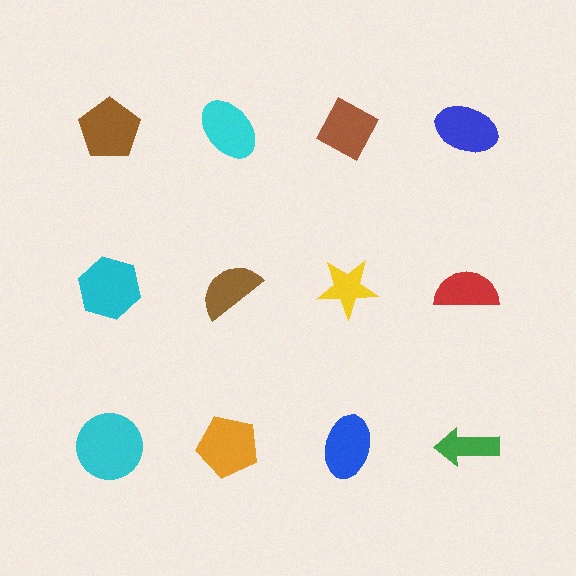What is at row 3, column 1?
A cyan circle.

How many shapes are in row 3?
4 shapes.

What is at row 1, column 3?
A brown diamond.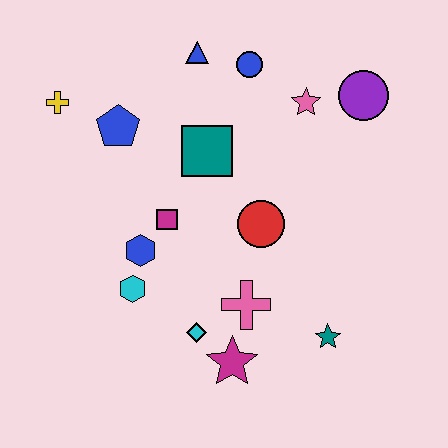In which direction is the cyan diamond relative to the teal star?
The cyan diamond is to the left of the teal star.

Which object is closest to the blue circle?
The blue triangle is closest to the blue circle.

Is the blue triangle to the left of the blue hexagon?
No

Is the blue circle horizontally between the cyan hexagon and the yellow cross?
No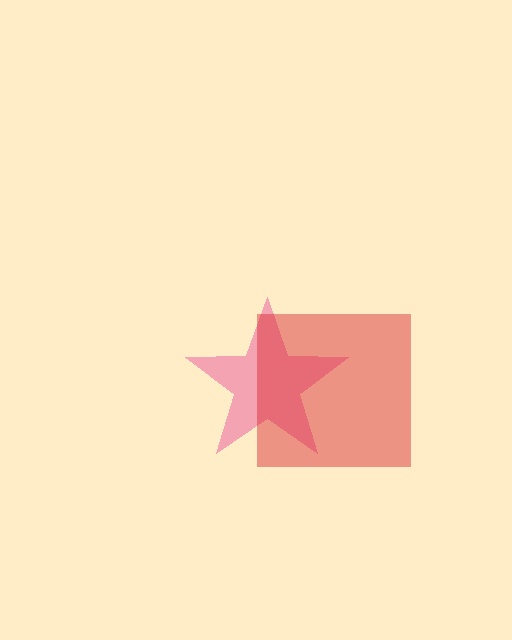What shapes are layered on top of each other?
The layered shapes are: a pink star, a red square.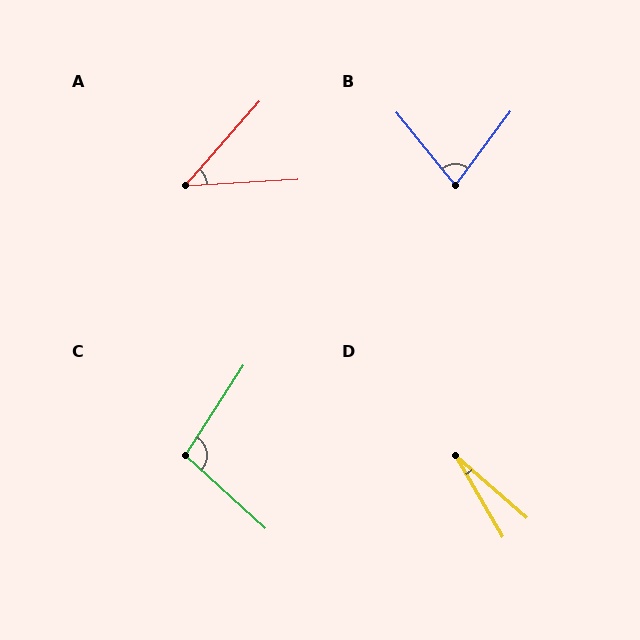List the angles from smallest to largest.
D (18°), A (46°), B (75°), C (100°).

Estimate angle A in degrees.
Approximately 46 degrees.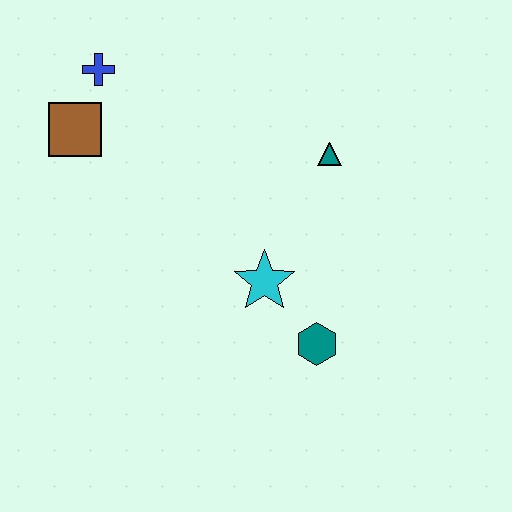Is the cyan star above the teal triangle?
No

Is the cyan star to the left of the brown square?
No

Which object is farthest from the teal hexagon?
The blue cross is farthest from the teal hexagon.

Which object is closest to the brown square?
The blue cross is closest to the brown square.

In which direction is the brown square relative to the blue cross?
The brown square is below the blue cross.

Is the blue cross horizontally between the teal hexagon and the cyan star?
No